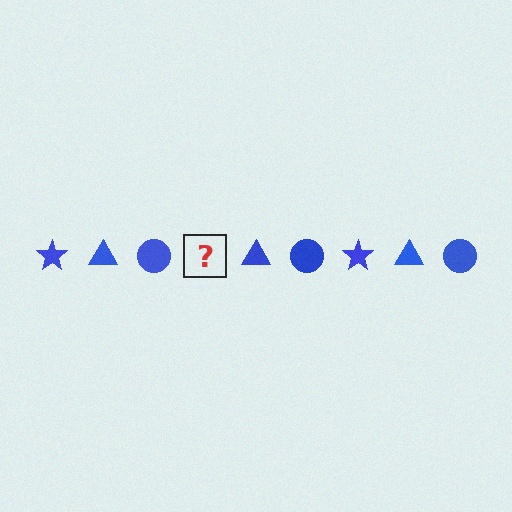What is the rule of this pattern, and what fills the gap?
The rule is that the pattern cycles through star, triangle, circle shapes in blue. The gap should be filled with a blue star.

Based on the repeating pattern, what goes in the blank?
The blank should be a blue star.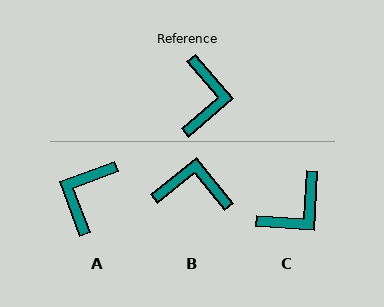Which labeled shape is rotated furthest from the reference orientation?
A, about 159 degrees away.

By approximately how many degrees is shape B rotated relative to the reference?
Approximately 88 degrees counter-clockwise.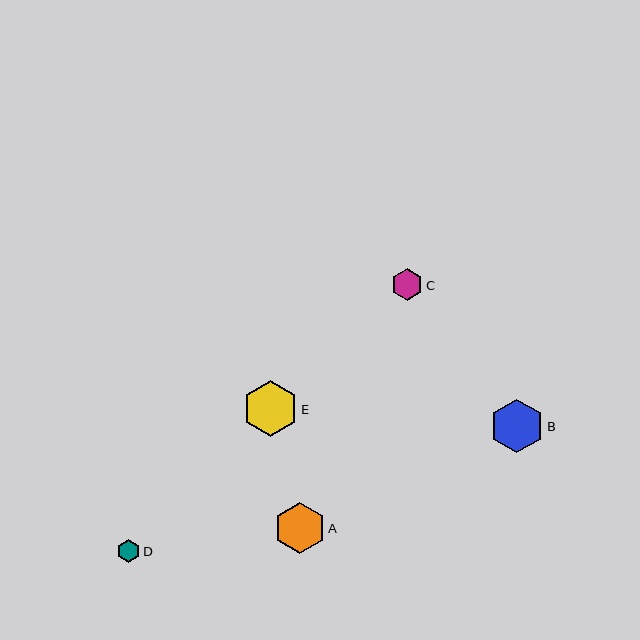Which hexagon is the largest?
Hexagon E is the largest with a size of approximately 55 pixels.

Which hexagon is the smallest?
Hexagon D is the smallest with a size of approximately 23 pixels.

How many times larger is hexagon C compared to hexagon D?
Hexagon C is approximately 1.4 times the size of hexagon D.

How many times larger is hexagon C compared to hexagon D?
Hexagon C is approximately 1.4 times the size of hexagon D.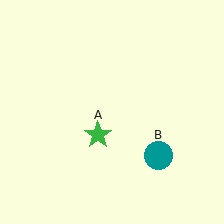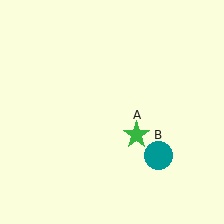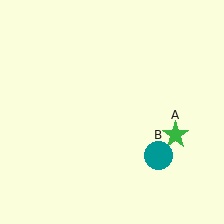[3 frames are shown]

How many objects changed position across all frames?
1 object changed position: green star (object A).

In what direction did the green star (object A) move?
The green star (object A) moved right.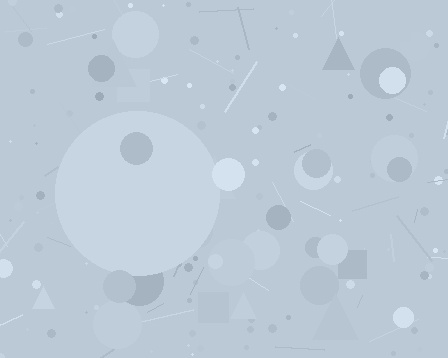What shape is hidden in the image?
A circle is hidden in the image.